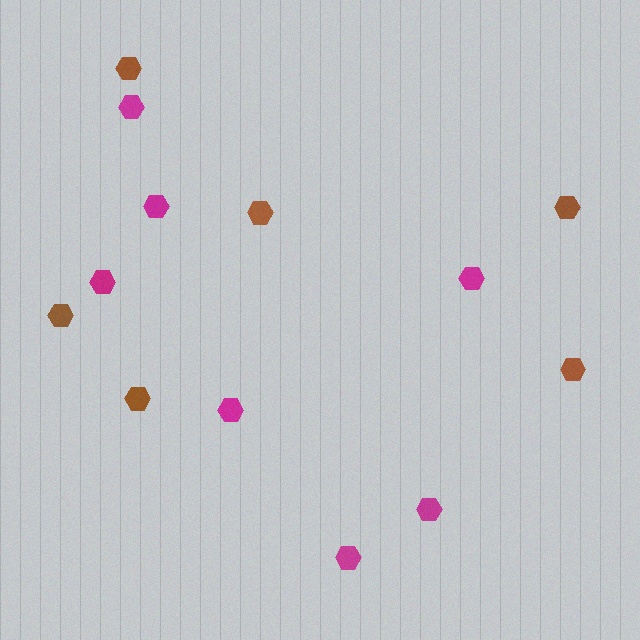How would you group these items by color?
There are 2 groups: one group of magenta hexagons (7) and one group of brown hexagons (6).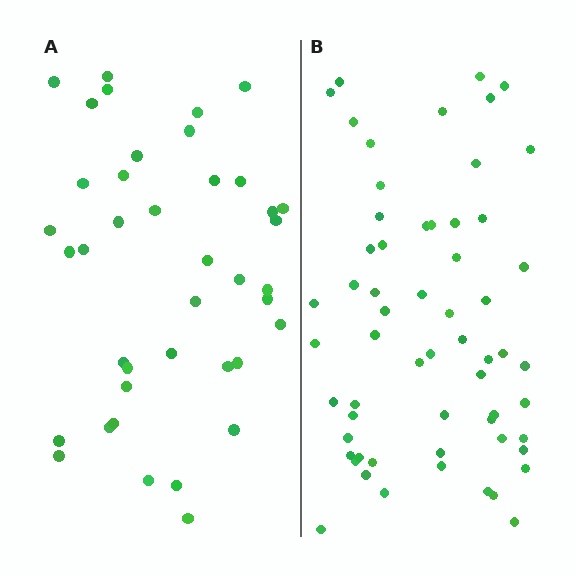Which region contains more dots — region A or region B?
Region B (the right region) has more dots.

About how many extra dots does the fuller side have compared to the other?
Region B has approximately 20 more dots than region A.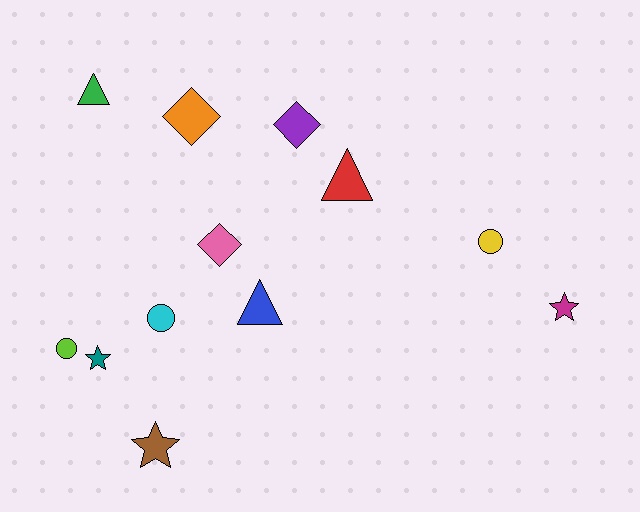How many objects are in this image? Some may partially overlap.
There are 12 objects.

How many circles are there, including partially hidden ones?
There are 3 circles.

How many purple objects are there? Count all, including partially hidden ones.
There is 1 purple object.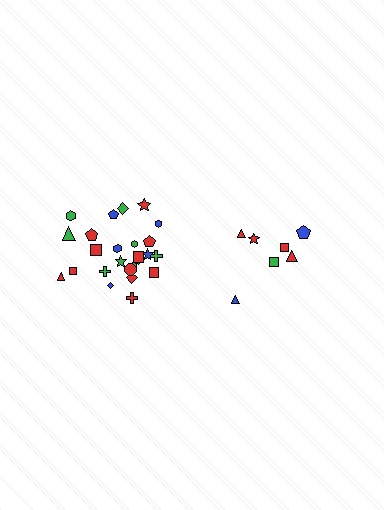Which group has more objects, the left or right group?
The left group.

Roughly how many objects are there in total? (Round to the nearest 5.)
Roughly 30 objects in total.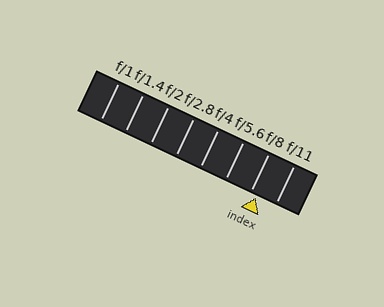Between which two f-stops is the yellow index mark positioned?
The index mark is between f/8 and f/11.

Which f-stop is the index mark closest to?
The index mark is closest to f/8.